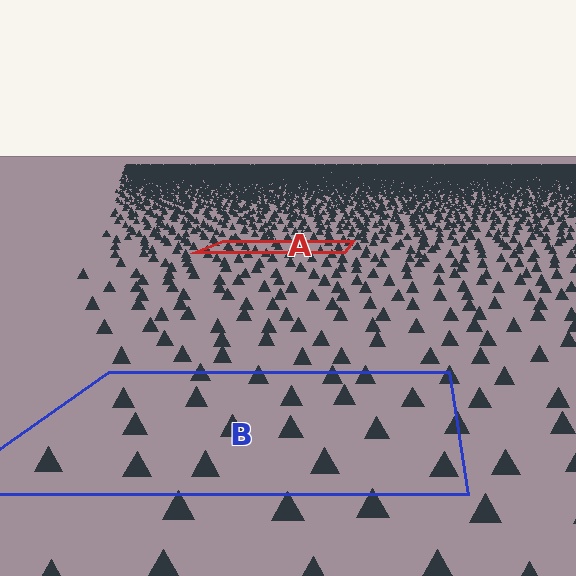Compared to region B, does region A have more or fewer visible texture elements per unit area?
Region A has more texture elements per unit area — they are packed more densely because it is farther away.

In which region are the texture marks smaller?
The texture marks are smaller in region A, because it is farther away.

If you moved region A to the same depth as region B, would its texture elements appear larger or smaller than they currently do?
They would appear larger. At a closer depth, the same texture elements are projected at a bigger on-screen size.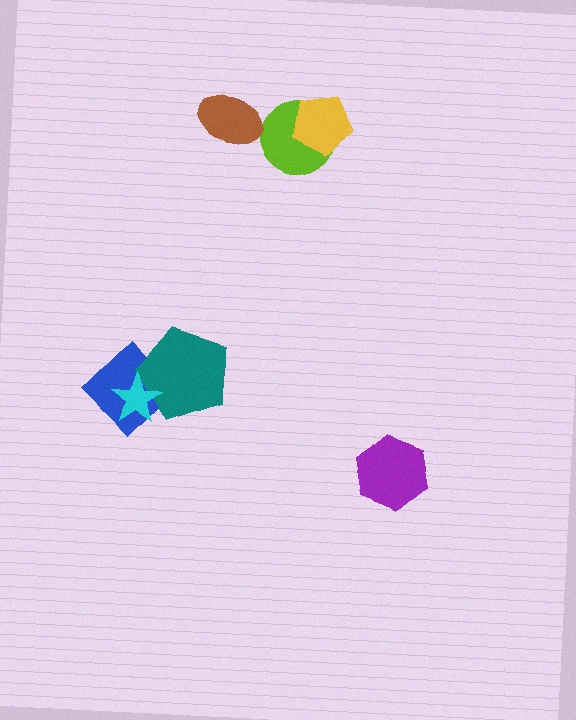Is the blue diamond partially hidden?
Yes, it is partially covered by another shape.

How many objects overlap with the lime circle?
1 object overlaps with the lime circle.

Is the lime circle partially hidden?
Yes, it is partially covered by another shape.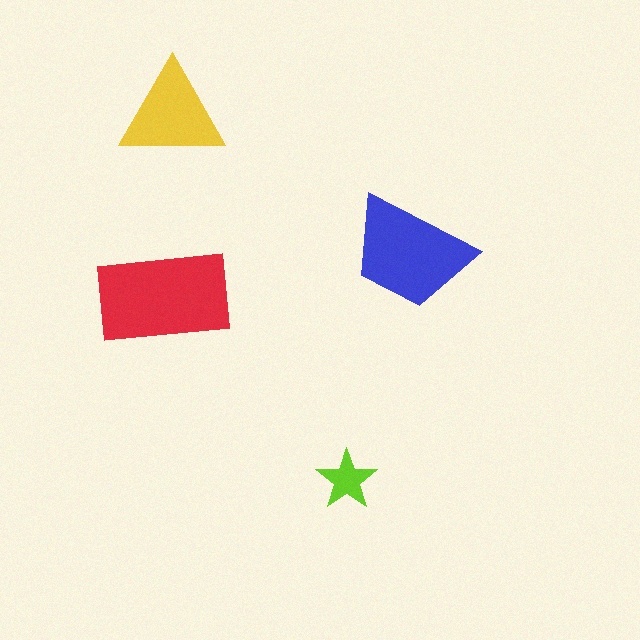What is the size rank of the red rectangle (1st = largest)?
1st.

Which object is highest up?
The yellow triangle is topmost.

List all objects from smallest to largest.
The lime star, the yellow triangle, the blue trapezoid, the red rectangle.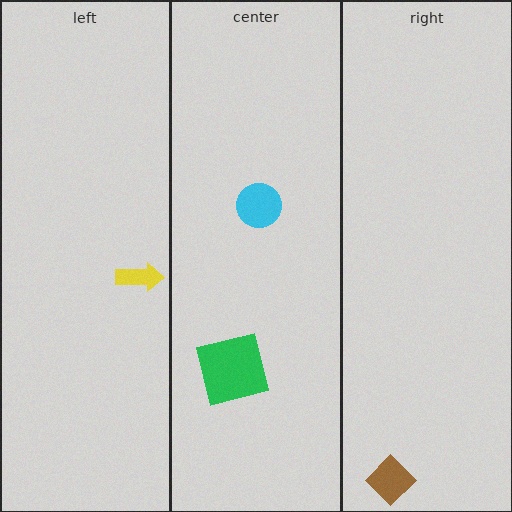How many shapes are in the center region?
2.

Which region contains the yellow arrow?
The left region.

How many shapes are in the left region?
1.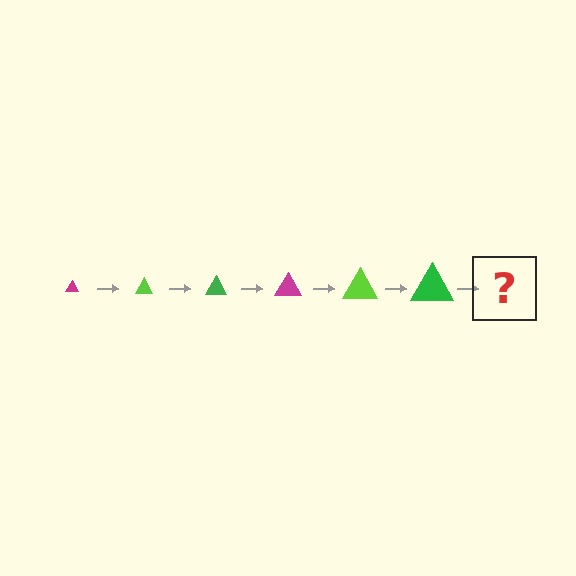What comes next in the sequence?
The next element should be a magenta triangle, larger than the previous one.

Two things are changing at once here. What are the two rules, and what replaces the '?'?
The two rules are that the triangle grows larger each step and the color cycles through magenta, lime, and green. The '?' should be a magenta triangle, larger than the previous one.